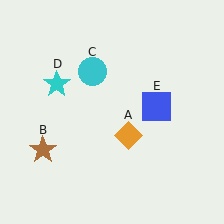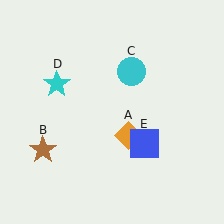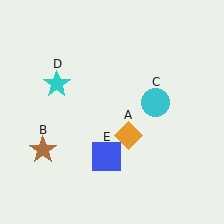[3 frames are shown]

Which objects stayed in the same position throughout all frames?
Orange diamond (object A) and brown star (object B) and cyan star (object D) remained stationary.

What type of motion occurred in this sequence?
The cyan circle (object C), blue square (object E) rotated clockwise around the center of the scene.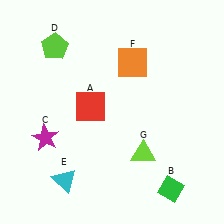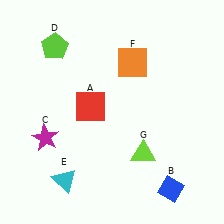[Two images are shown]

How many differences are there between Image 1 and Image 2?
There is 1 difference between the two images.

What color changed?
The diamond (B) changed from green in Image 1 to blue in Image 2.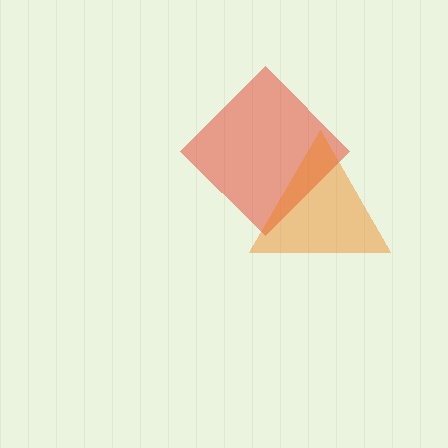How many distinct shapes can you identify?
There are 2 distinct shapes: a red diamond, an orange triangle.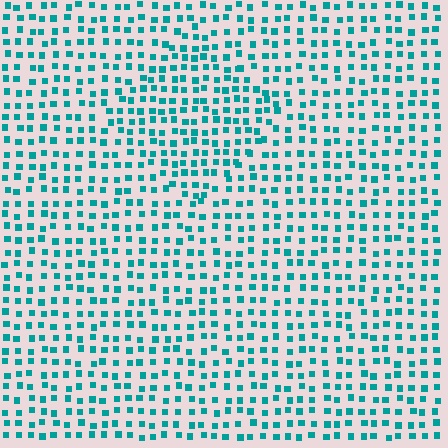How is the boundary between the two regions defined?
The boundary is defined by a change in element density (approximately 1.4x ratio). All elements are the same color, size, and shape.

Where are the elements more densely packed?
The elements are more densely packed inside the diamond boundary.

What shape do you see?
I see a diamond.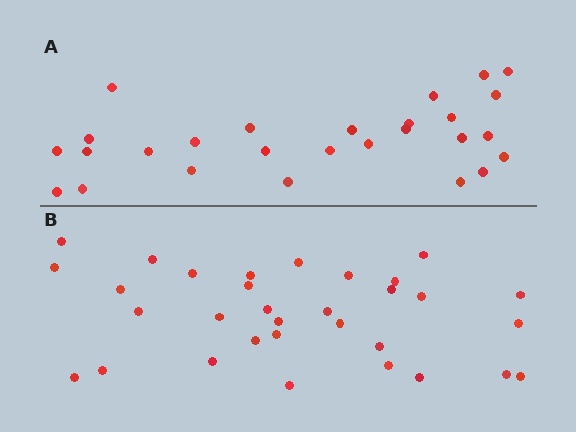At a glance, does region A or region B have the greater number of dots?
Region B (the bottom region) has more dots.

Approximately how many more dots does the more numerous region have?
Region B has about 5 more dots than region A.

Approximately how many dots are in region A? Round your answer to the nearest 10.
About 30 dots. (The exact count is 27, which rounds to 30.)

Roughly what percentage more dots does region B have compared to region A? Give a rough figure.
About 20% more.